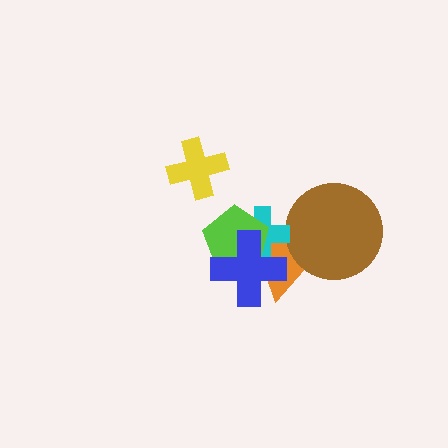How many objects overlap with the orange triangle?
4 objects overlap with the orange triangle.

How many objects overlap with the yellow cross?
0 objects overlap with the yellow cross.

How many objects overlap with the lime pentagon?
3 objects overlap with the lime pentagon.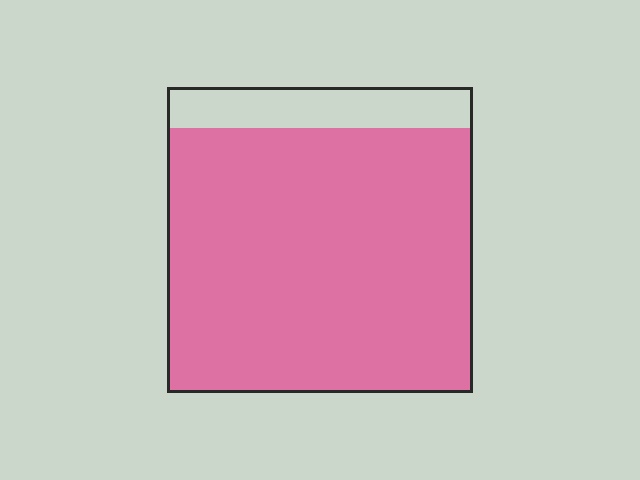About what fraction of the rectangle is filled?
About seven eighths (7/8).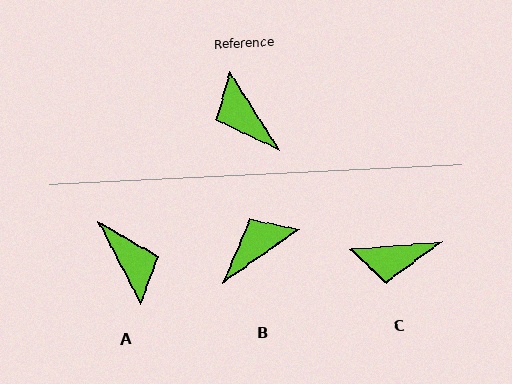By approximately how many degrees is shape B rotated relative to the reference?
Approximately 87 degrees clockwise.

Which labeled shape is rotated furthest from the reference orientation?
A, about 175 degrees away.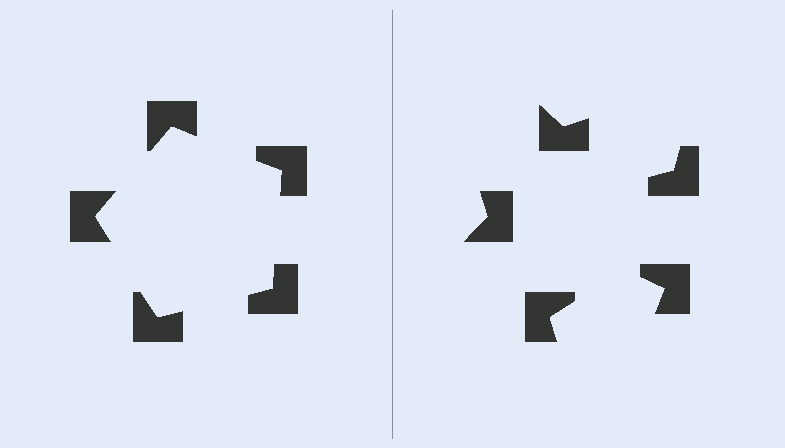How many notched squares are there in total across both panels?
10 — 5 on each side.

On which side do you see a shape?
An illusory pentagon appears on the left side. On the right side the wedge cuts are rotated, so no coherent shape forms.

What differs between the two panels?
The notched squares are positioned identically on both sides; only the wedge orientations differ. On the left they align to a pentagon; on the right they are misaligned.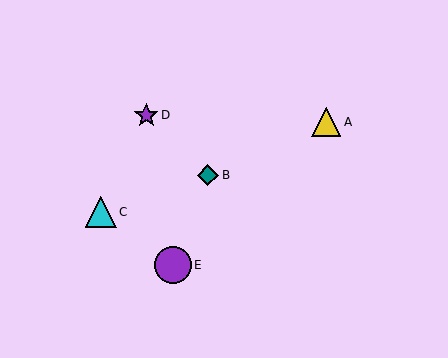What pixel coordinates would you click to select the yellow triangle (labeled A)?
Click at (326, 122) to select the yellow triangle A.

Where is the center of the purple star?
The center of the purple star is at (146, 115).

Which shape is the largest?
The purple circle (labeled E) is the largest.